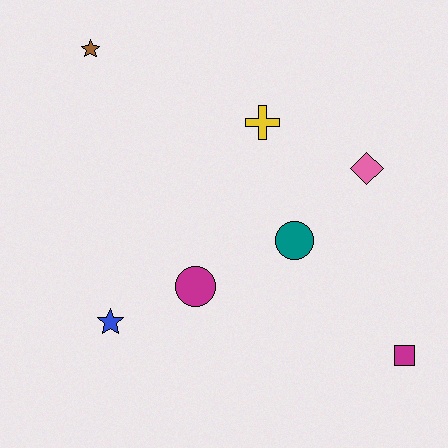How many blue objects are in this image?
There is 1 blue object.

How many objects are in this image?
There are 7 objects.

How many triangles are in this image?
There are no triangles.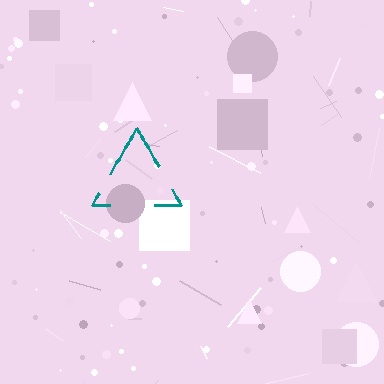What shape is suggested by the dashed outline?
The dashed outline suggests a triangle.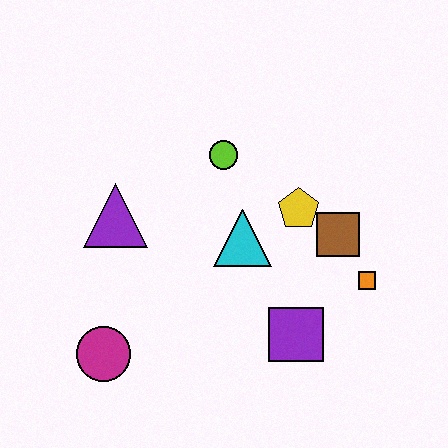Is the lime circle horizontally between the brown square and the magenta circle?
Yes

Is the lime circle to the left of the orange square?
Yes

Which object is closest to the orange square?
The brown square is closest to the orange square.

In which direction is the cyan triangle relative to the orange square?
The cyan triangle is to the left of the orange square.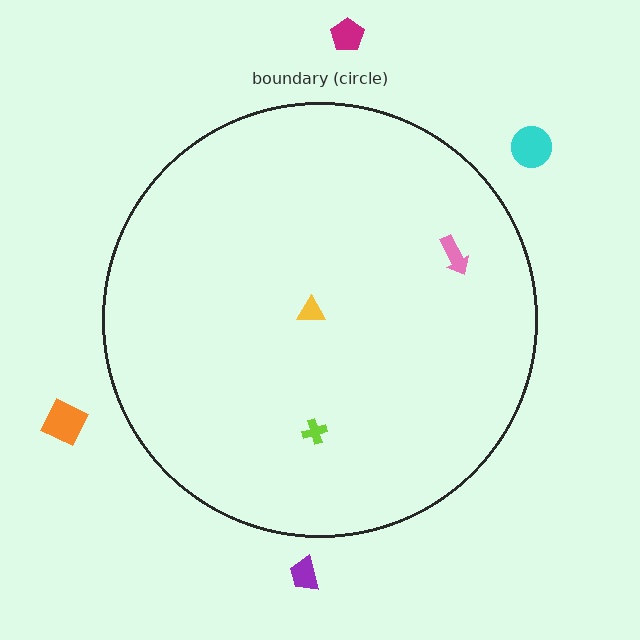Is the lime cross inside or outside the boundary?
Inside.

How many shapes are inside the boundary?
3 inside, 4 outside.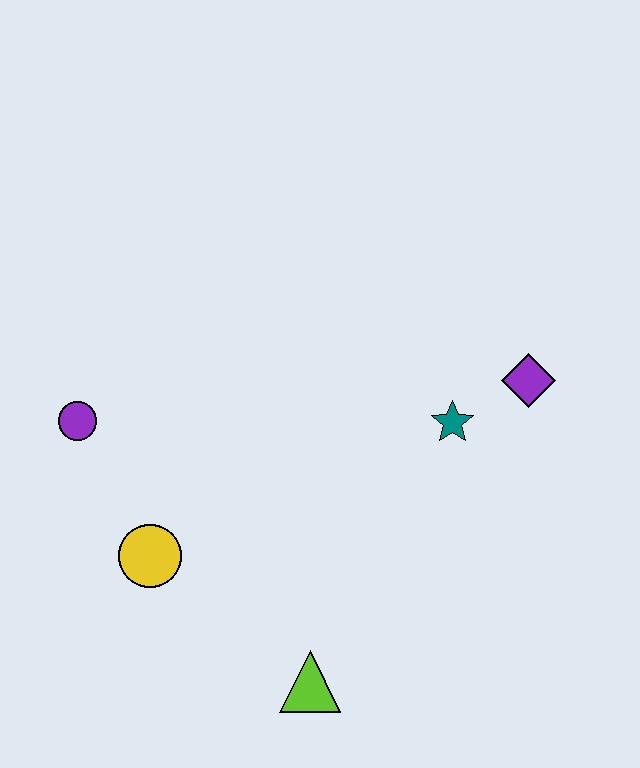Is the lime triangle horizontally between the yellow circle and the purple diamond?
Yes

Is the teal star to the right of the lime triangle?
Yes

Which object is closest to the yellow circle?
The purple circle is closest to the yellow circle.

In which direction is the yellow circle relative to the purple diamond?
The yellow circle is to the left of the purple diamond.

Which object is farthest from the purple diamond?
The purple circle is farthest from the purple diamond.